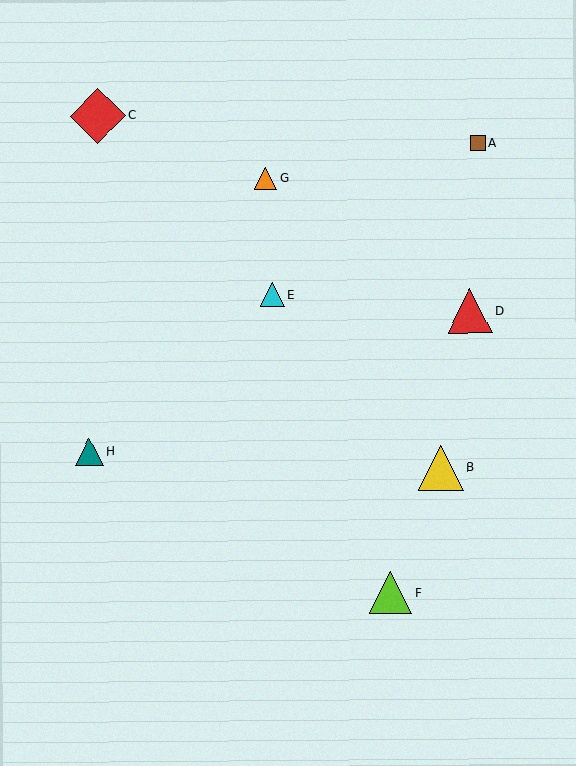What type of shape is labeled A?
Shape A is a brown square.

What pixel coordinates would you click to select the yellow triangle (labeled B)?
Click at (441, 468) to select the yellow triangle B.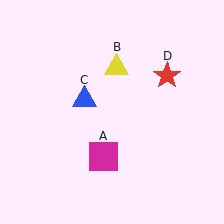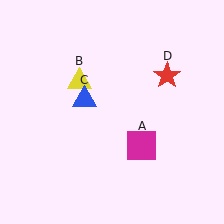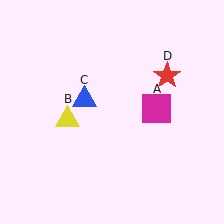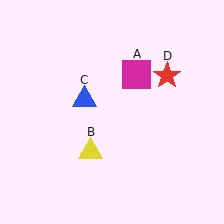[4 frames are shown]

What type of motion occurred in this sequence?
The magenta square (object A), yellow triangle (object B) rotated counterclockwise around the center of the scene.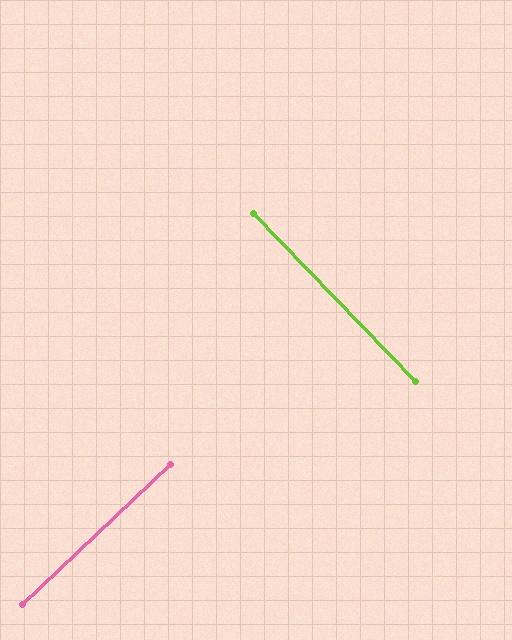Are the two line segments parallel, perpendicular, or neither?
Perpendicular — they meet at approximately 89°.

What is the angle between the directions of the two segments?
Approximately 89 degrees.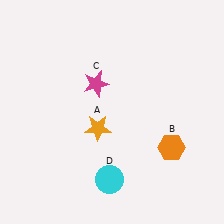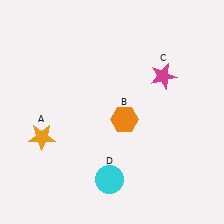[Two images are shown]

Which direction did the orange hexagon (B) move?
The orange hexagon (B) moved left.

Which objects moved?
The objects that moved are: the orange star (A), the orange hexagon (B), the magenta star (C).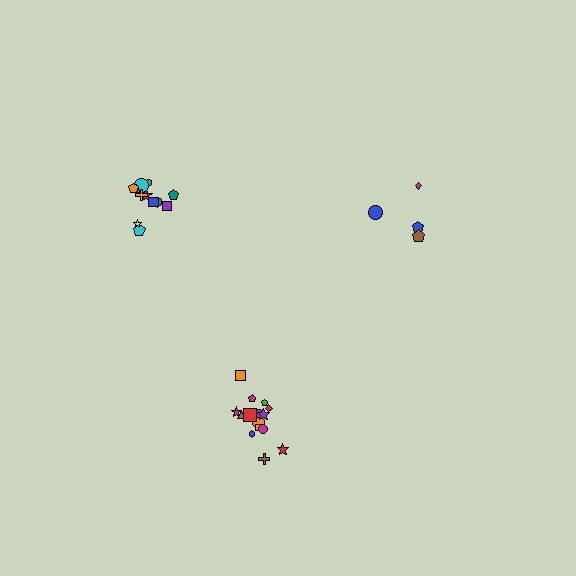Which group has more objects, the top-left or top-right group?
The top-left group.